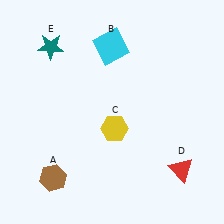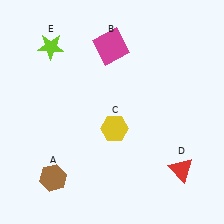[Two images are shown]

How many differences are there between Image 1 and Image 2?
There are 2 differences between the two images.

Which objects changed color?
B changed from cyan to magenta. E changed from teal to lime.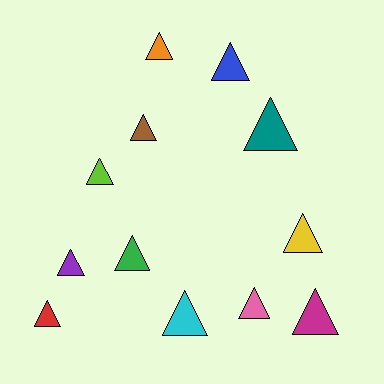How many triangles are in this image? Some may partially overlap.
There are 12 triangles.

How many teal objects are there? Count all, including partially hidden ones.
There is 1 teal object.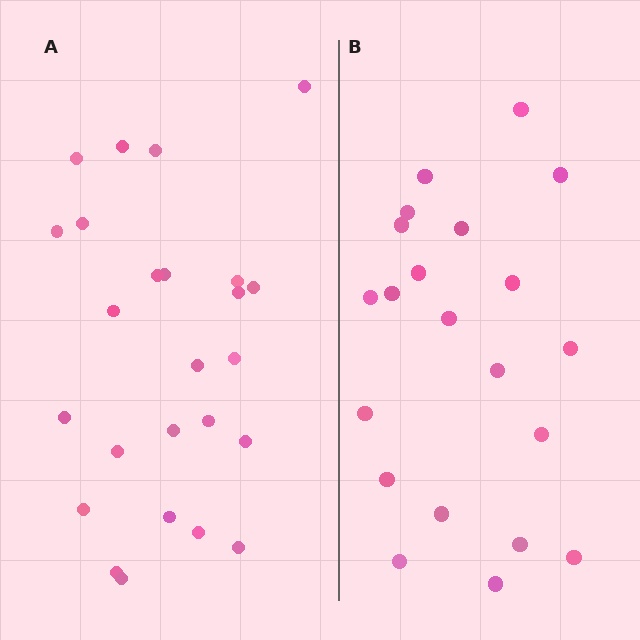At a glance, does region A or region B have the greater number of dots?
Region A (the left region) has more dots.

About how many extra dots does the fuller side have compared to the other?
Region A has about 4 more dots than region B.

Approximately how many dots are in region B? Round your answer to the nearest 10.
About 20 dots. (The exact count is 21, which rounds to 20.)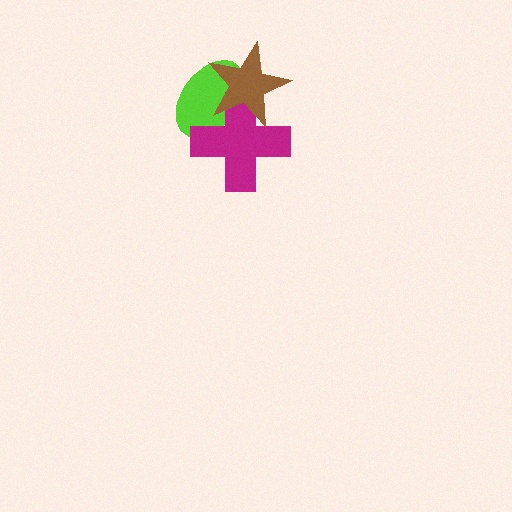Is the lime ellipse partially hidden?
Yes, it is partially covered by another shape.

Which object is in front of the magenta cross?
The brown star is in front of the magenta cross.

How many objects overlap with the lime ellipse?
2 objects overlap with the lime ellipse.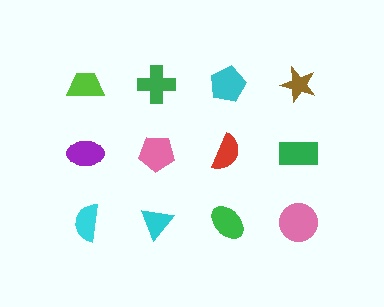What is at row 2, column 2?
A pink pentagon.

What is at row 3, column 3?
A green ellipse.